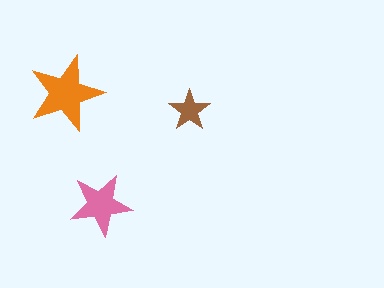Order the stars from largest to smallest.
the orange one, the pink one, the brown one.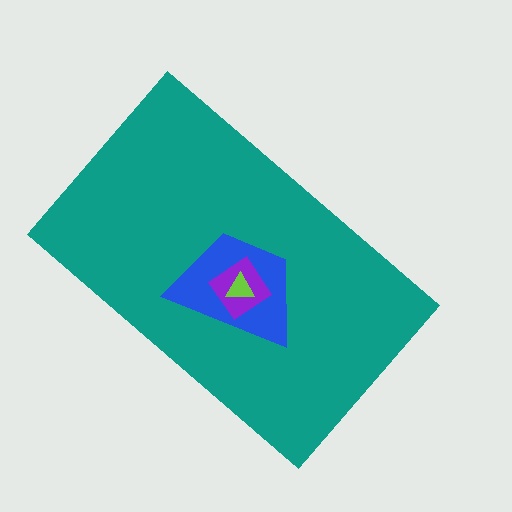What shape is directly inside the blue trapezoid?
The purple diamond.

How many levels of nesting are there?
4.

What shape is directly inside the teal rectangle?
The blue trapezoid.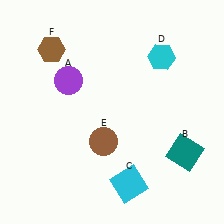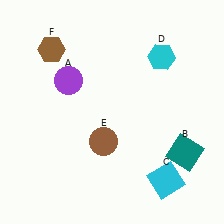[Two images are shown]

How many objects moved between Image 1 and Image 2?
1 object moved between the two images.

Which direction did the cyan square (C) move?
The cyan square (C) moved right.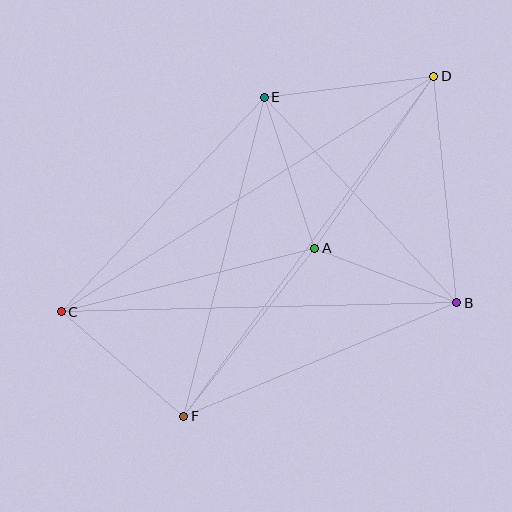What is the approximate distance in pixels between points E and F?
The distance between E and F is approximately 329 pixels.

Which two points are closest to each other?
Points A and B are closest to each other.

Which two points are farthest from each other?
Points C and D are farthest from each other.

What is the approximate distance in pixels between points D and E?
The distance between D and E is approximately 171 pixels.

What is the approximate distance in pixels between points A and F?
The distance between A and F is approximately 213 pixels.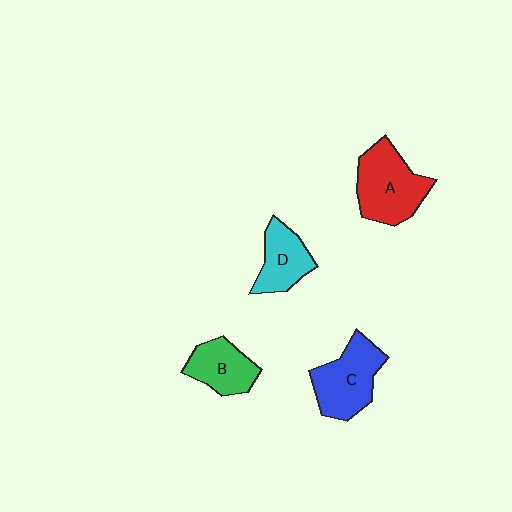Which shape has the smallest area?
Shape D (cyan).